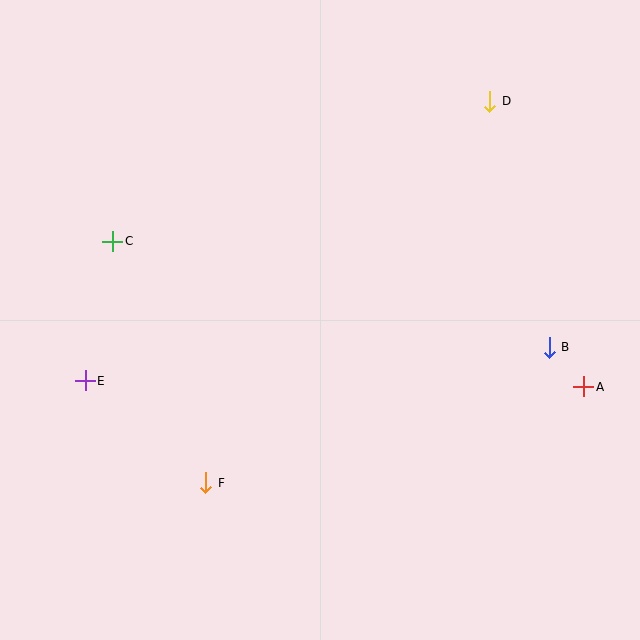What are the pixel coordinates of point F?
Point F is at (206, 483).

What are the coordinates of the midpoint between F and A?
The midpoint between F and A is at (395, 435).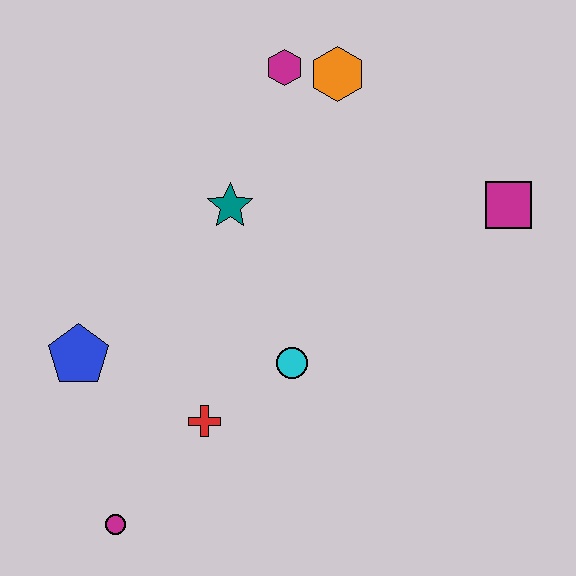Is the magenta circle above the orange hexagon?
No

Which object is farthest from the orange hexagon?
The magenta circle is farthest from the orange hexagon.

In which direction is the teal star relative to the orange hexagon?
The teal star is below the orange hexagon.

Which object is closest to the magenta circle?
The red cross is closest to the magenta circle.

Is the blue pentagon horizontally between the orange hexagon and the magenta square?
No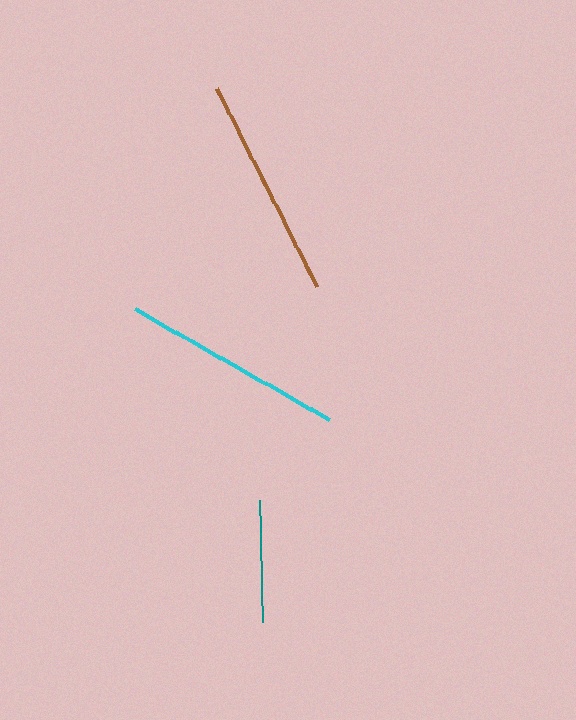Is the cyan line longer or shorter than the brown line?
The cyan line is longer than the brown line.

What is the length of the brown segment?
The brown segment is approximately 223 pixels long.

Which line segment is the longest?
The cyan line is the longest at approximately 224 pixels.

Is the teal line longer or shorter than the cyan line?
The cyan line is longer than the teal line.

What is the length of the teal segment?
The teal segment is approximately 122 pixels long.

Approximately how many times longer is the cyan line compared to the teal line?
The cyan line is approximately 1.8 times the length of the teal line.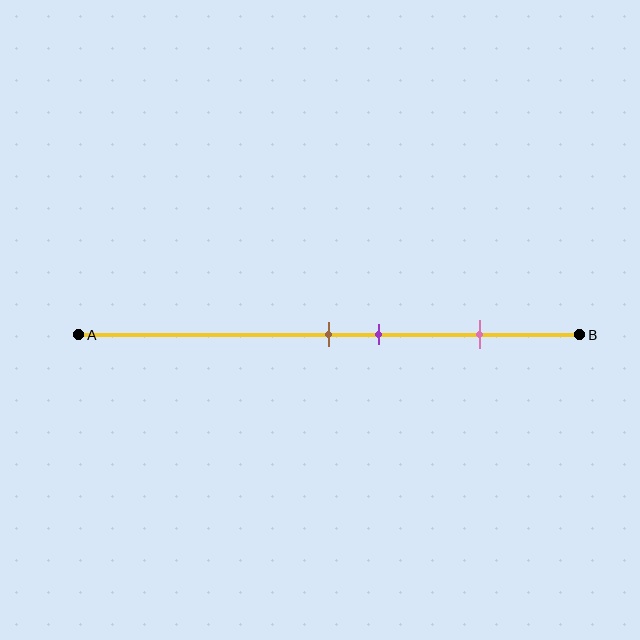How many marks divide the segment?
There are 3 marks dividing the segment.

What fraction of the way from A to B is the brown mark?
The brown mark is approximately 50% (0.5) of the way from A to B.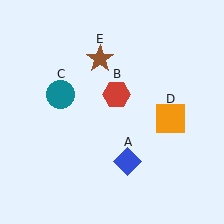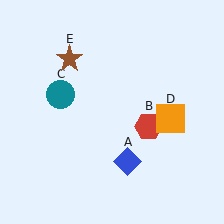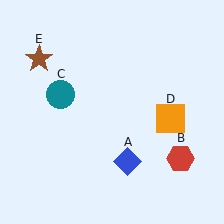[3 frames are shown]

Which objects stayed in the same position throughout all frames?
Blue diamond (object A) and teal circle (object C) and orange square (object D) remained stationary.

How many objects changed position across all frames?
2 objects changed position: red hexagon (object B), brown star (object E).